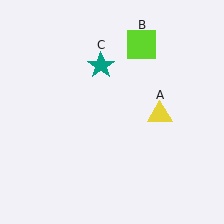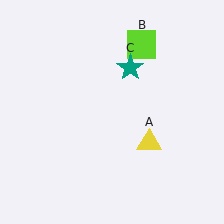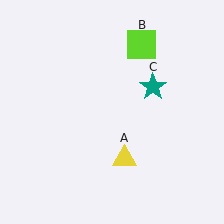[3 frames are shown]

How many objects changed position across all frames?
2 objects changed position: yellow triangle (object A), teal star (object C).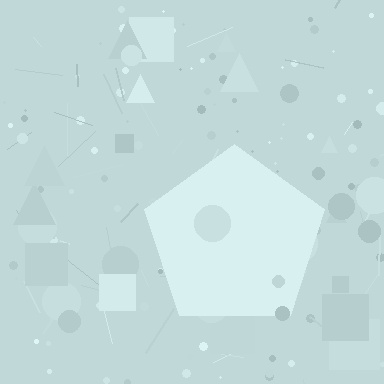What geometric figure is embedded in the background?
A pentagon is embedded in the background.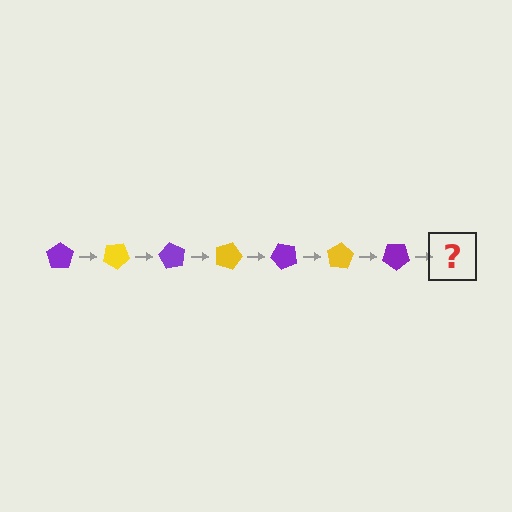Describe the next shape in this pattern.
It should be a yellow pentagon, rotated 210 degrees from the start.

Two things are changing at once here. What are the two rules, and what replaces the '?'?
The two rules are that it rotates 30 degrees each step and the color cycles through purple and yellow. The '?' should be a yellow pentagon, rotated 210 degrees from the start.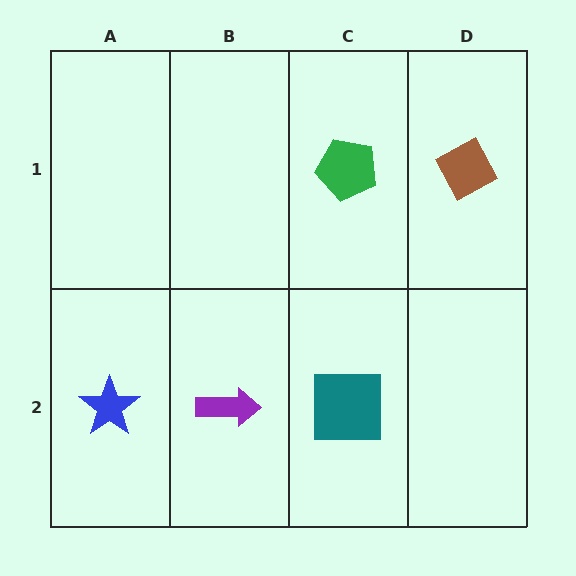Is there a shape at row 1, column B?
No, that cell is empty.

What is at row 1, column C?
A green pentagon.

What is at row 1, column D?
A brown diamond.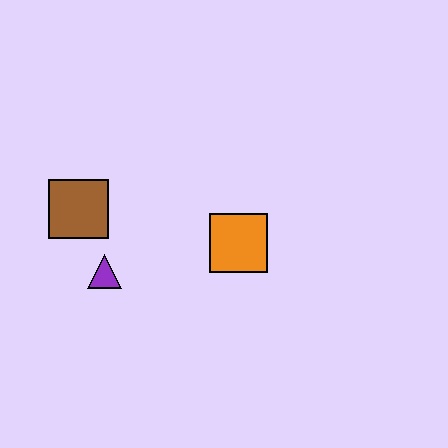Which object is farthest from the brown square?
The orange square is farthest from the brown square.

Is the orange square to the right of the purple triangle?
Yes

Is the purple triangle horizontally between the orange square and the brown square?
Yes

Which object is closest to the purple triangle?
The brown square is closest to the purple triangle.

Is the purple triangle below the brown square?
Yes